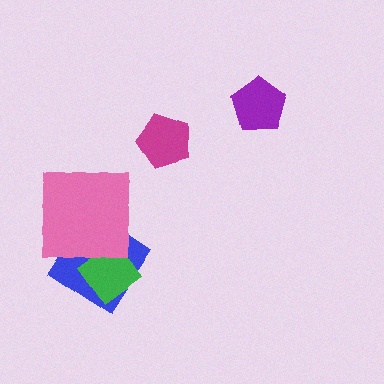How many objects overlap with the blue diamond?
2 objects overlap with the blue diamond.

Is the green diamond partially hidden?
Yes, it is partially covered by another shape.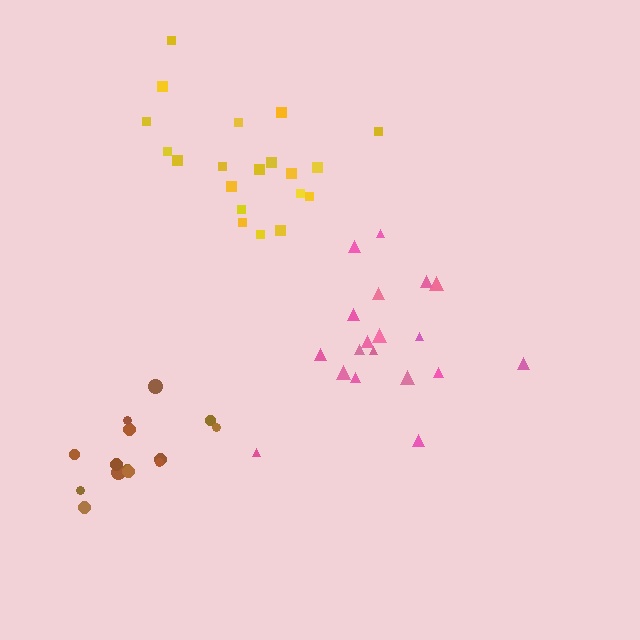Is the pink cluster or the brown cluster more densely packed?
Brown.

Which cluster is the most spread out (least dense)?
Yellow.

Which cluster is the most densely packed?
Brown.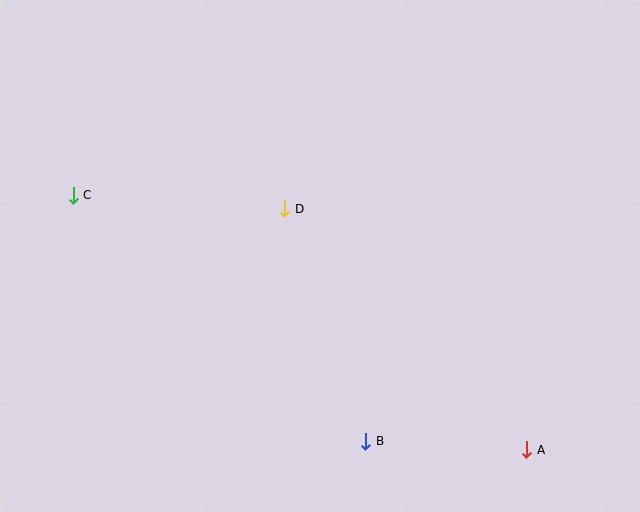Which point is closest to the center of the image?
Point D at (285, 209) is closest to the center.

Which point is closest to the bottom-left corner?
Point C is closest to the bottom-left corner.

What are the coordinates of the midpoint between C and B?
The midpoint between C and B is at (219, 318).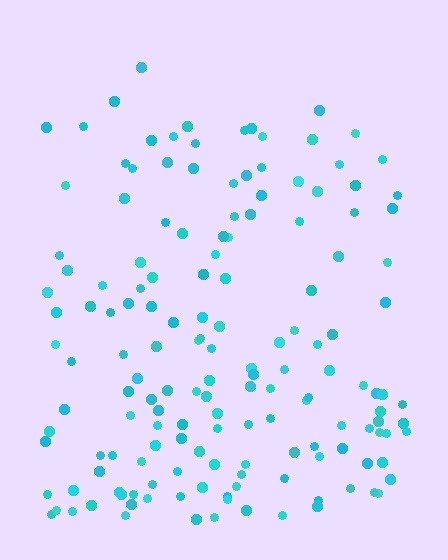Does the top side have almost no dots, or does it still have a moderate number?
Still a moderate number, just noticeably fewer than the bottom.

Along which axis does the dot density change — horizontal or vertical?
Vertical.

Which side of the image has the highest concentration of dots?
The bottom.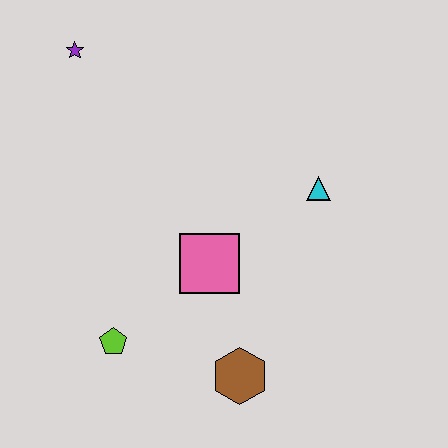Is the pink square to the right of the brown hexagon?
No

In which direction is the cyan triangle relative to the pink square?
The cyan triangle is to the right of the pink square.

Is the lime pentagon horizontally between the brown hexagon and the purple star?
Yes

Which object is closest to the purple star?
The pink square is closest to the purple star.